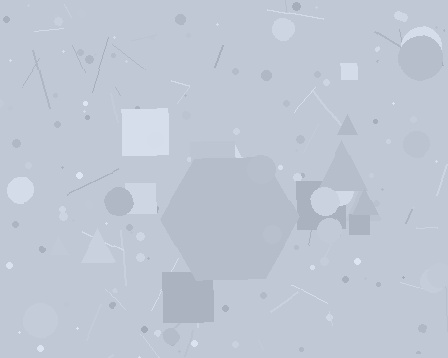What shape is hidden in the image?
A hexagon is hidden in the image.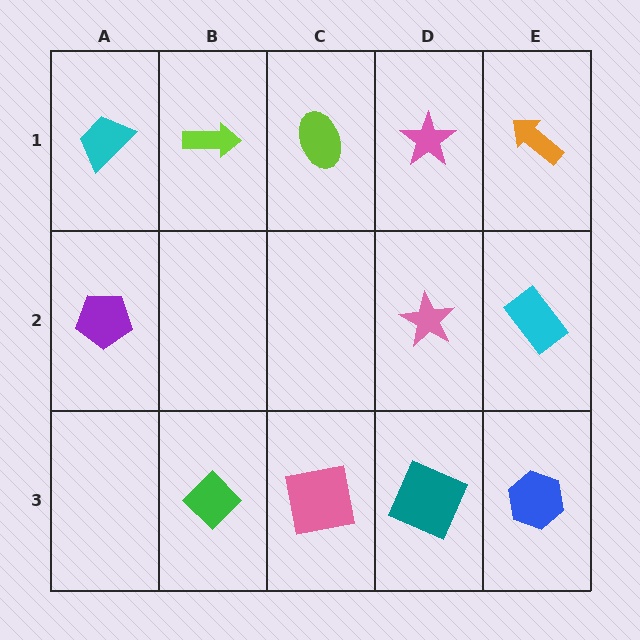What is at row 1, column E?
An orange arrow.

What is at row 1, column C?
A lime ellipse.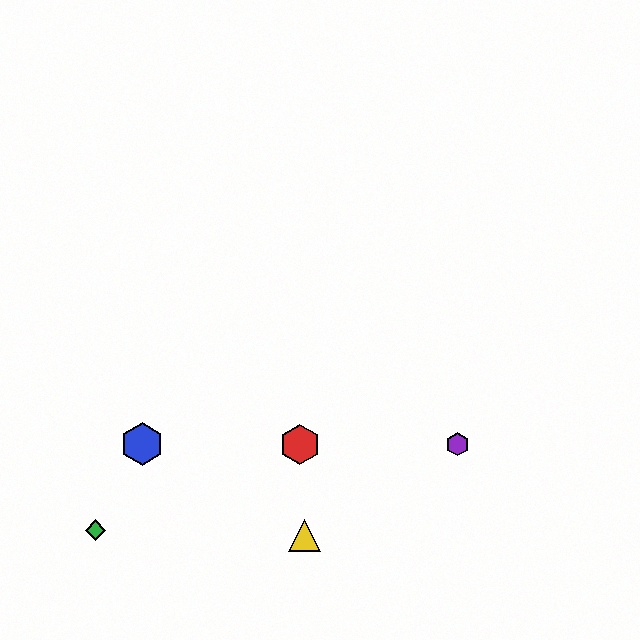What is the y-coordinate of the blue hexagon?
The blue hexagon is at y≈444.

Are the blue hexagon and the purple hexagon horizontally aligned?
Yes, both are at y≈444.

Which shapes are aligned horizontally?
The red hexagon, the blue hexagon, the purple hexagon are aligned horizontally.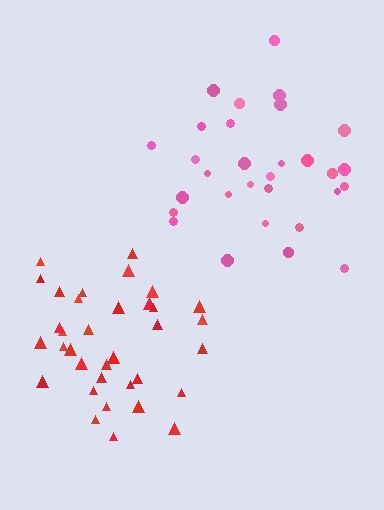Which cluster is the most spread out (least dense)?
Pink.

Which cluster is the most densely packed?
Red.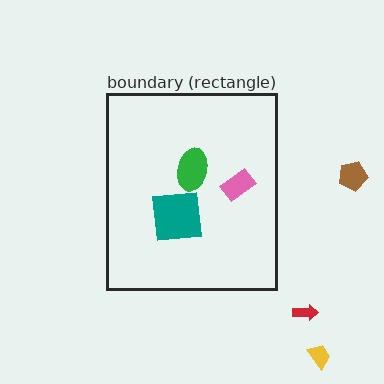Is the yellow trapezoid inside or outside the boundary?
Outside.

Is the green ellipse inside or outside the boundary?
Inside.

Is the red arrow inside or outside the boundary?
Outside.